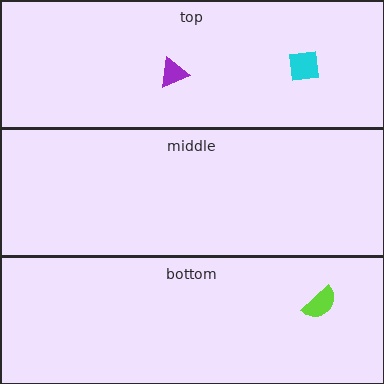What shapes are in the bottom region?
The lime semicircle.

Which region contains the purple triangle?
The top region.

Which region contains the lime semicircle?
The bottom region.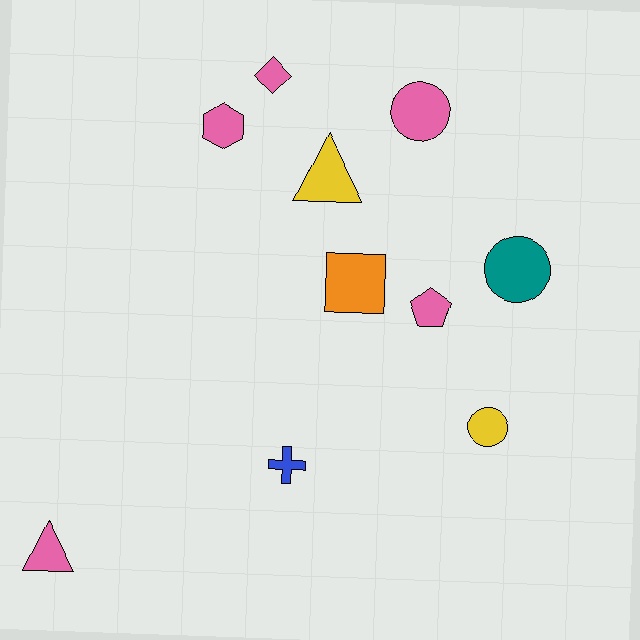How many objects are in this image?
There are 10 objects.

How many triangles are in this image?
There are 2 triangles.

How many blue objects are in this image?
There is 1 blue object.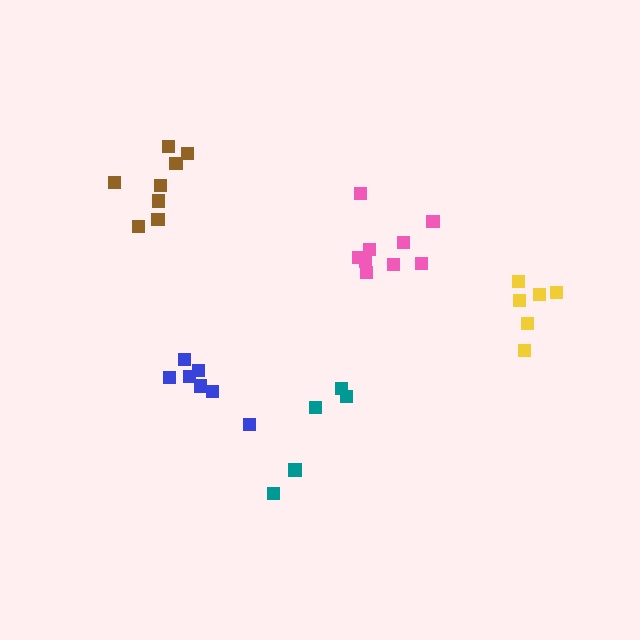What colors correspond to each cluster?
The clusters are colored: brown, blue, yellow, pink, teal.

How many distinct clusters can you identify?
There are 5 distinct clusters.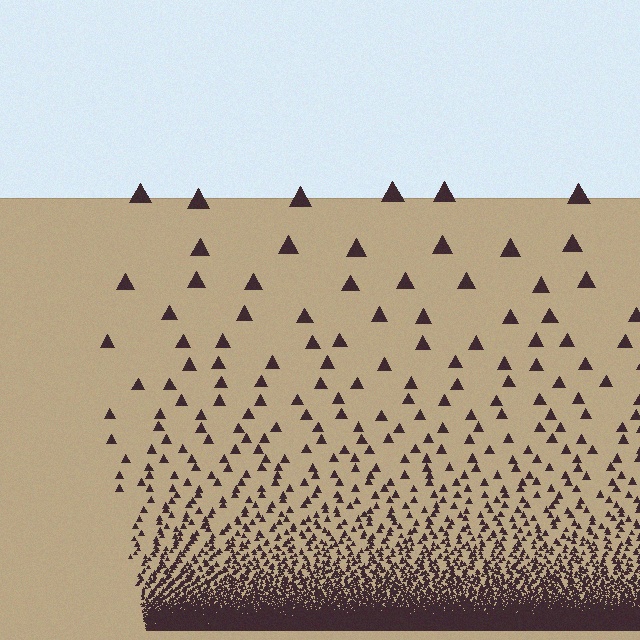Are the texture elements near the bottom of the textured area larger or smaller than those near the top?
Smaller. The gradient is inverted — elements near the bottom are smaller and denser.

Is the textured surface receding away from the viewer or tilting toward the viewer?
The surface appears to tilt toward the viewer. Texture elements get larger and sparser toward the top.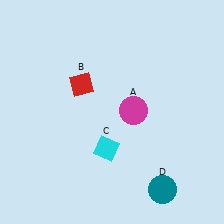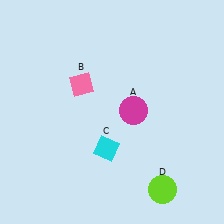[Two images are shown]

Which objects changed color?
B changed from red to pink. D changed from teal to lime.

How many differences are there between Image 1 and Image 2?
There are 2 differences between the two images.